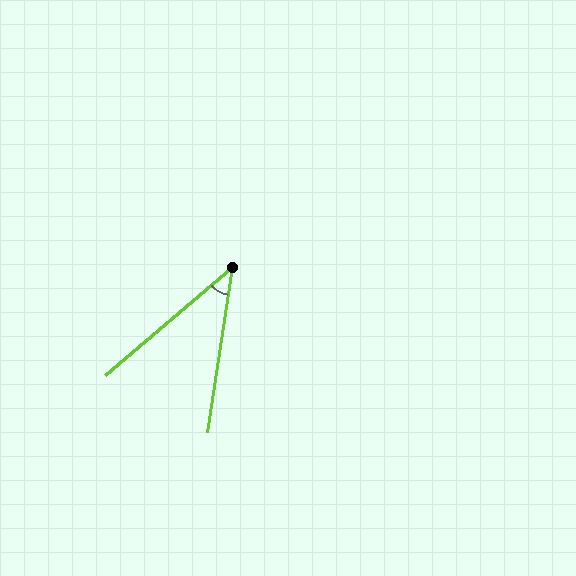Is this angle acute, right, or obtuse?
It is acute.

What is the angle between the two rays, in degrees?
Approximately 41 degrees.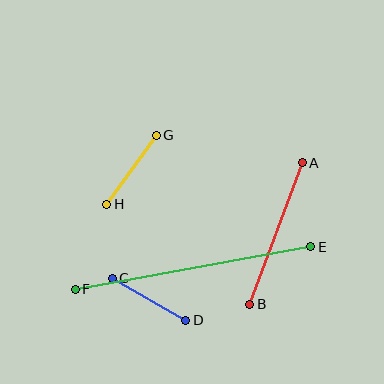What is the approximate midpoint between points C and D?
The midpoint is at approximately (149, 299) pixels.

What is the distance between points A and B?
The distance is approximately 151 pixels.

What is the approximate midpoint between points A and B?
The midpoint is at approximately (276, 233) pixels.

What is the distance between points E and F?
The distance is approximately 240 pixels.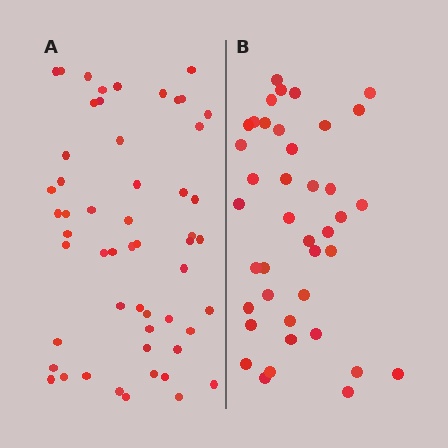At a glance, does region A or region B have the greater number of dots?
Region A (the left region) has more dots.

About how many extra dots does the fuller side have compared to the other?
Region A has approximately 15 more dots than region B.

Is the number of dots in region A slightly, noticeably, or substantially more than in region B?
Region A has noticeably more, but not dramatically so. The ratio is roughly 1.4 to 1.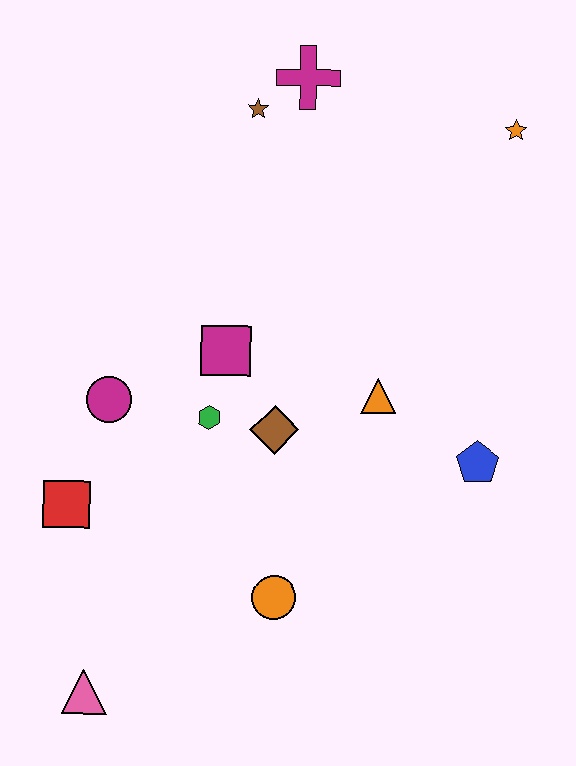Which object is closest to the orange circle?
The brown diamond is closest to the orange circle.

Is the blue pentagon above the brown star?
No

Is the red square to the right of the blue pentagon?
No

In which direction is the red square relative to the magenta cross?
The red square is below the magenta cross.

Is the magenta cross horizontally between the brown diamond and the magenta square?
No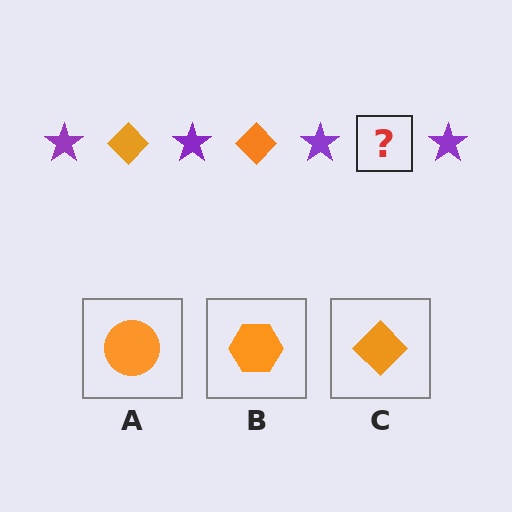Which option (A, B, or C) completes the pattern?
C.